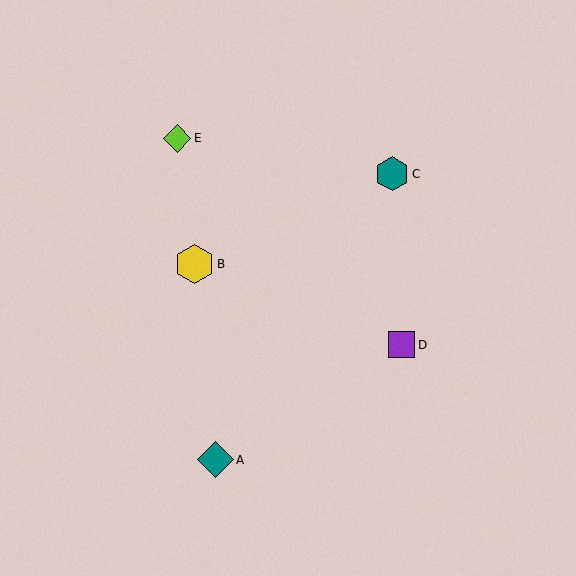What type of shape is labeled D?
Shape D is a purple square.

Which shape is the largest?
The yellow hexagon (labeled B) is the largest.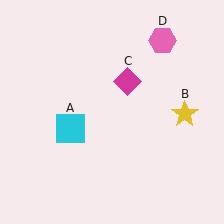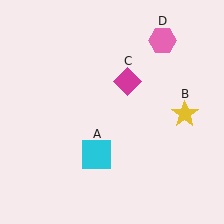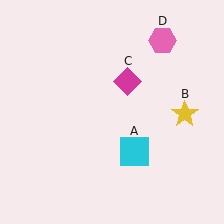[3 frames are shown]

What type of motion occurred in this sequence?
The cyan square (object A) rotated counterclockwise around the center of the scene.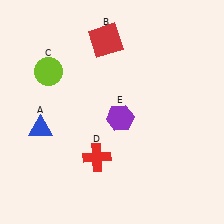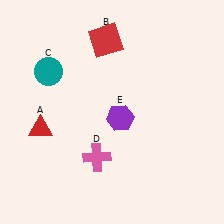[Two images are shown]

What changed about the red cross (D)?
In Image 1, D is red. In Image 2, it changed to pink.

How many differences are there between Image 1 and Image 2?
There are 3 differences between the two images.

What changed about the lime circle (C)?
In Image 1, C is lime. In Image 2, it changed to teal.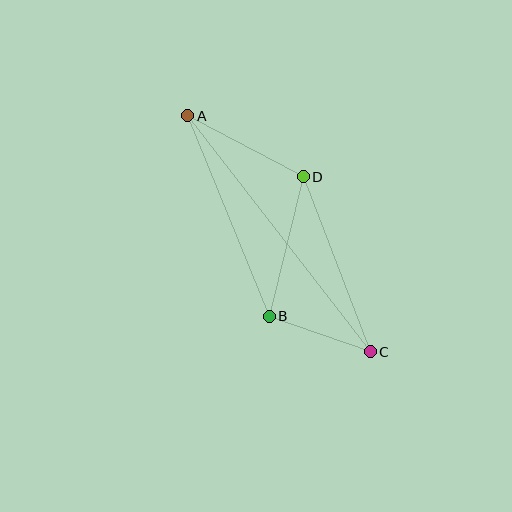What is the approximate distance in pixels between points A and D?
The distance between A and D is approximately 131 pixels.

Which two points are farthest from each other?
Points A and C are farthest from each other.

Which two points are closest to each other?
Points B and C are closest to each other.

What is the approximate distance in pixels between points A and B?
The distance between A and B is approximately 217 pixels.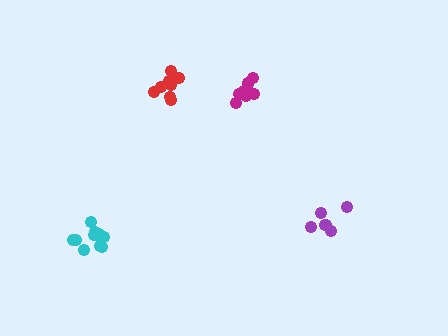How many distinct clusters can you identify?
There are 4 distinct clusters.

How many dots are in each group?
Group 1: 8 dots, Group 2: 7 dots, Group 3: 11 dots, Group 4: 5 dots (31 total).